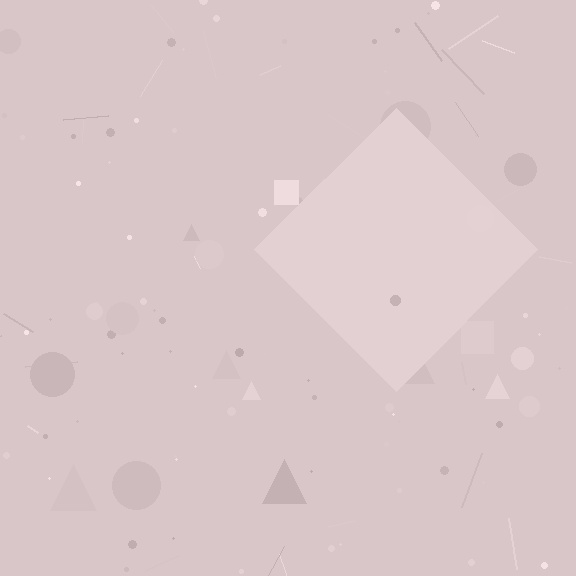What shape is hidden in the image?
A diamond is hidden in the image.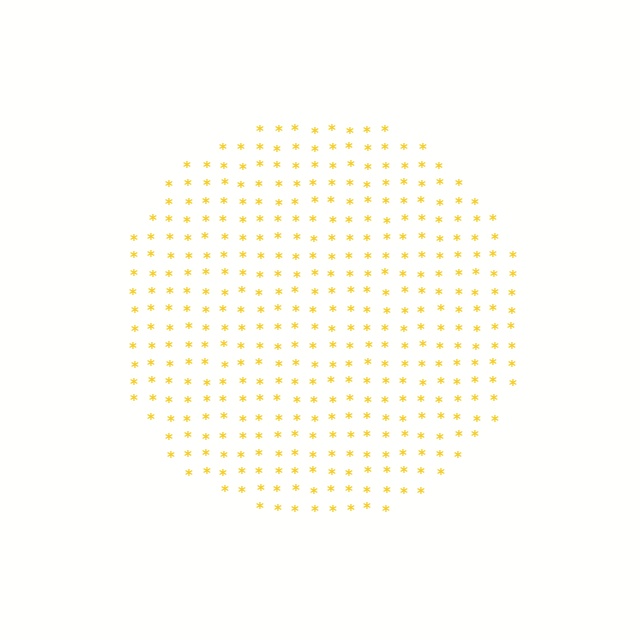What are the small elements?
The small elements are asterisks.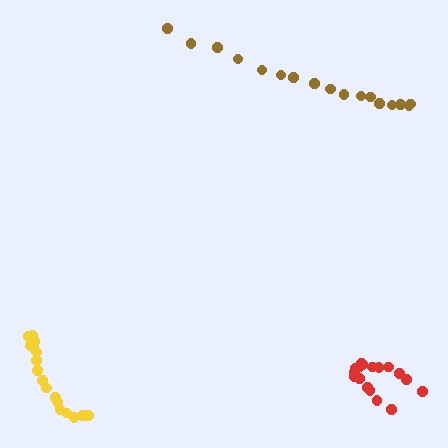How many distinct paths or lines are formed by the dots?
There are 3 distinct paths.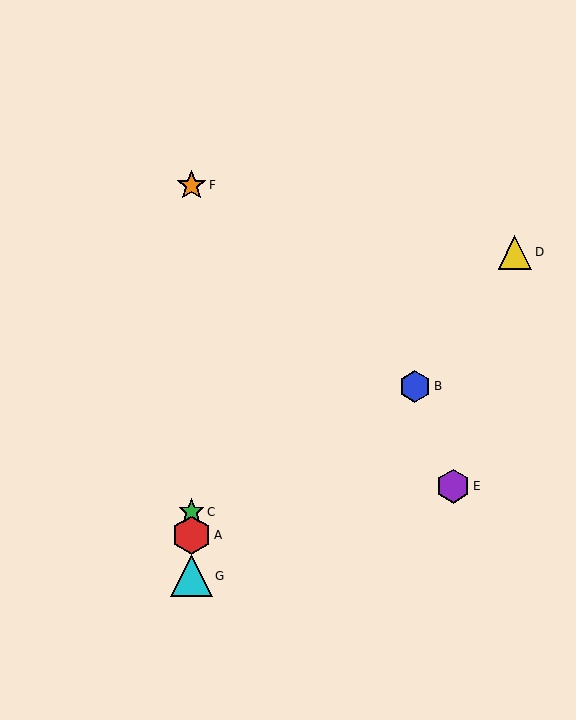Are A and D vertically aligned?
No, A is at x≈191 and D is at x≈515.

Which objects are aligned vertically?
Objects A, C, F, G are aligned vertically.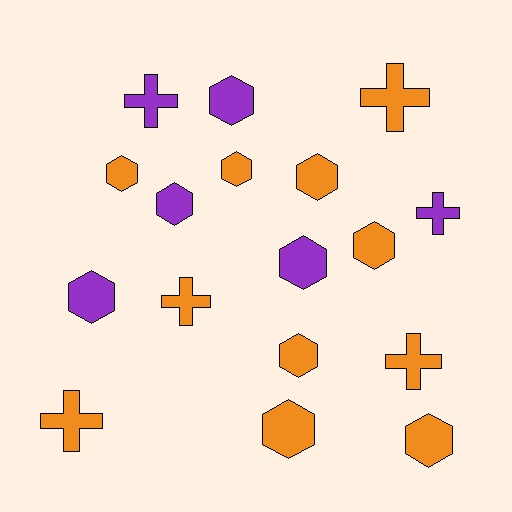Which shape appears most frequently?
Hexagon, with 11 objects.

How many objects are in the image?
There are 17 objects.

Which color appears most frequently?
Orange, with 11 objects.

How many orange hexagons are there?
There are 7 orange hexagons.